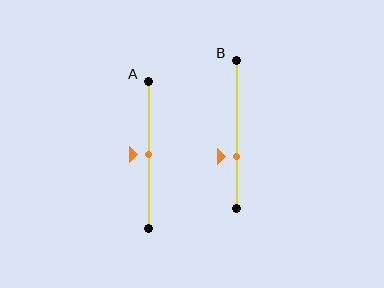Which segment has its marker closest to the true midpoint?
Segment A has its marker closest to the true midpoint.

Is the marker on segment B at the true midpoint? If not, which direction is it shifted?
No, the marker on segment B is shifted downward by about 15% of the segment length.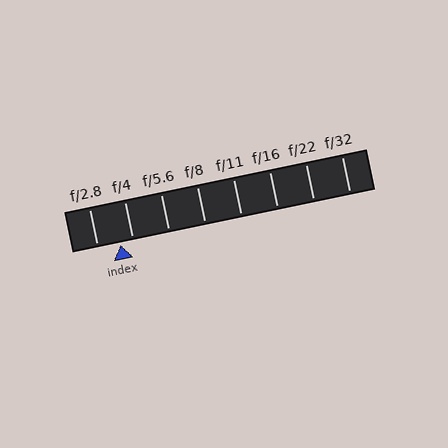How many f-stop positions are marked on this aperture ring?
There are 8 f-stop positions marked.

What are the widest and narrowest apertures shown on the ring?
The widest aperture shown is f/2.8 and the narrowest is f/32.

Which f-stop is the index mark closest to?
The index mark is closest to f/4.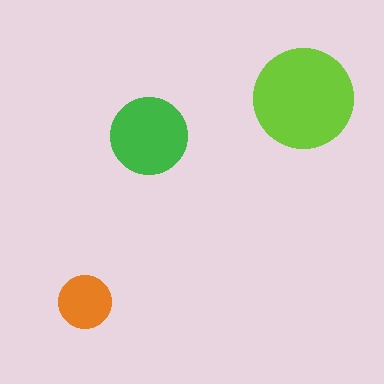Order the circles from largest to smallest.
the lime one, the green one, the orange one.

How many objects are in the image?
There are 3 objects in the image.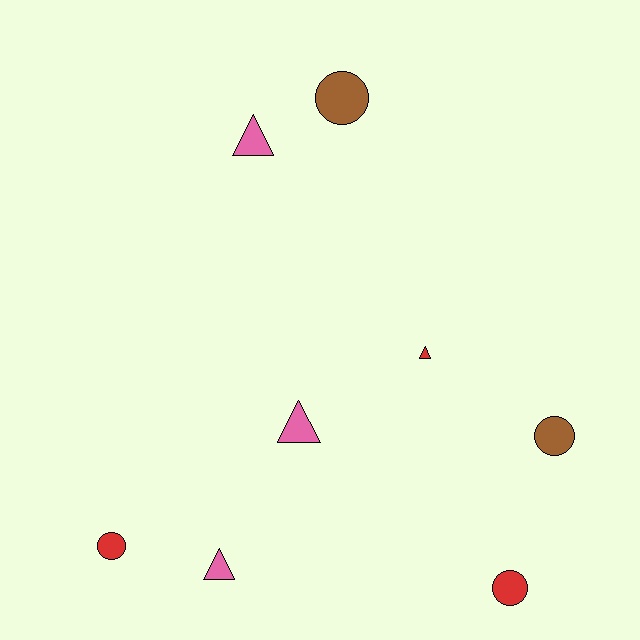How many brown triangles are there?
There are no brown triangles.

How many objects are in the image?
There are 8 objects.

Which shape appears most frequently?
Circle, with 4 objects.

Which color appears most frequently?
Red, with 3 objects.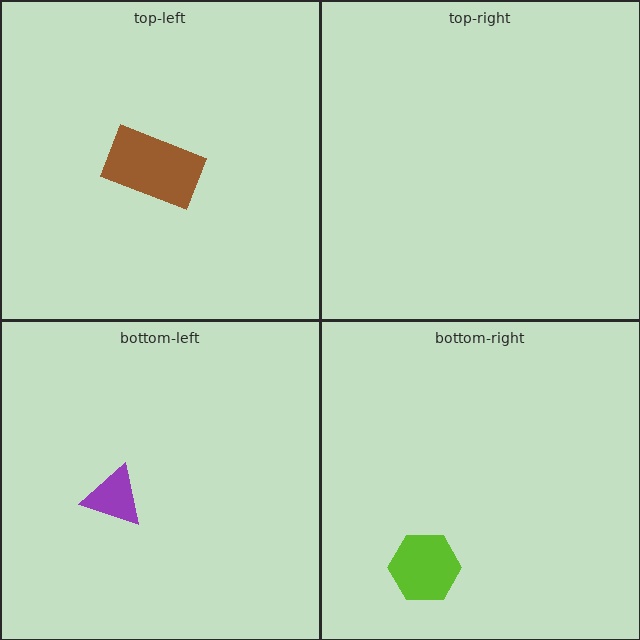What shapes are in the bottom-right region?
The lime hexagon.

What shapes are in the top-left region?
The brown rectangle.